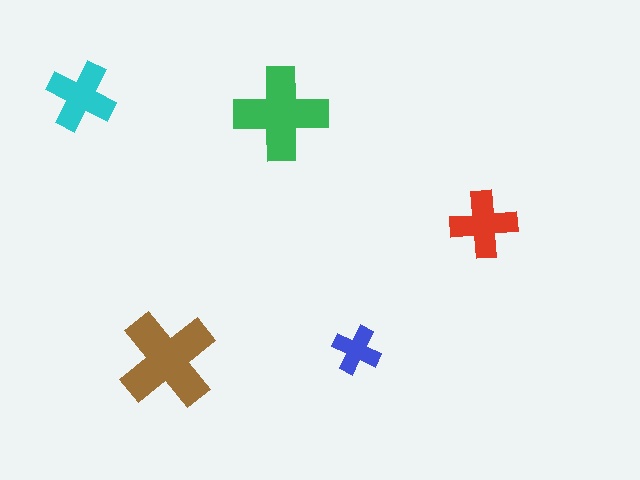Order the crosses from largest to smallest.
the brown one, the green one, the cyan one, the red one, the blue one.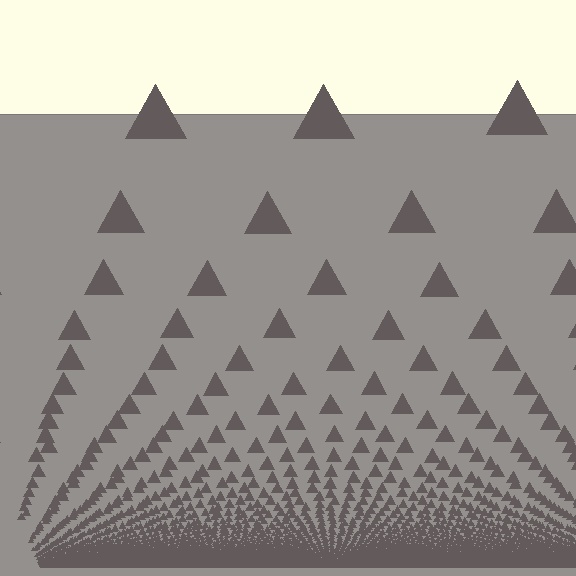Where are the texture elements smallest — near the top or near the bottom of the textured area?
Near the bottom.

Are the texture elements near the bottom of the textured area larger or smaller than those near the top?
Smaller. The gradient is inverted — elements near the bottom are smaller and denser.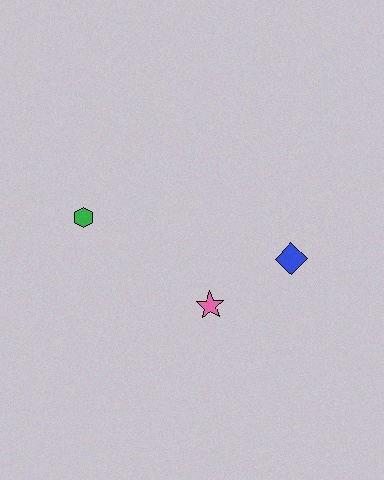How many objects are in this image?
There are 3 objects.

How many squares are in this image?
There are no squares.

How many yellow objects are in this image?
There are no yellow objects.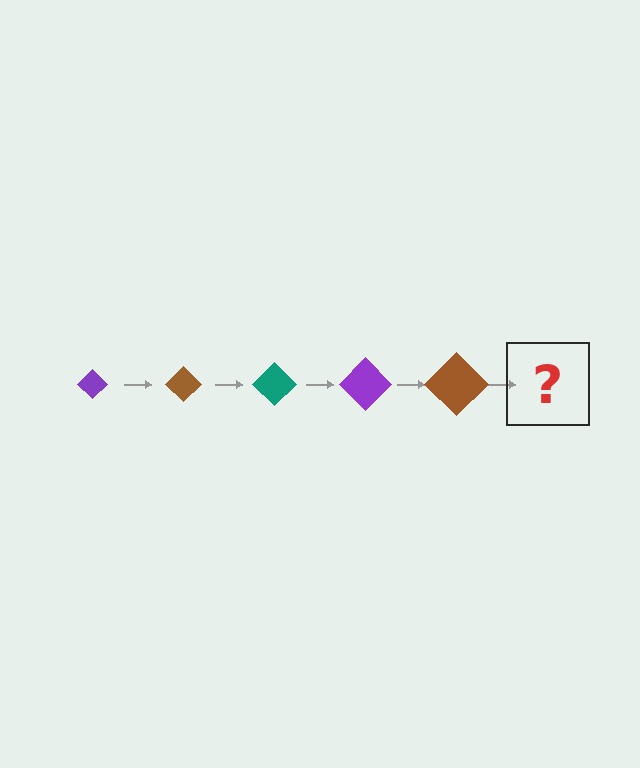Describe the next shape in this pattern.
It should be a teal diamond, larger than the previous one.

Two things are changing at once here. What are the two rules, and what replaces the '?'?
The two rules are that the diamond grows larger each step and the color cycles through purple, brown, and teal. The '?' should be a teal diamond, larger than the previous one.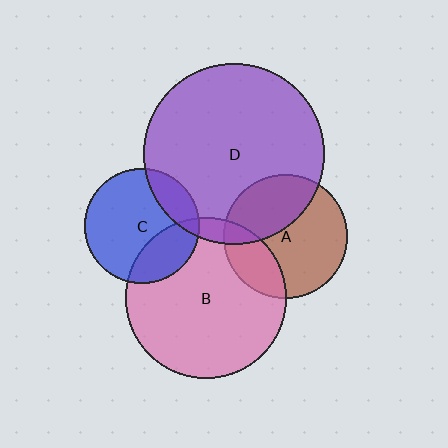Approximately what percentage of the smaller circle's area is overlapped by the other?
Approximately 5%.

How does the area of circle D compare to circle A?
Approximately 2.2 times.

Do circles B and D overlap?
Yes.